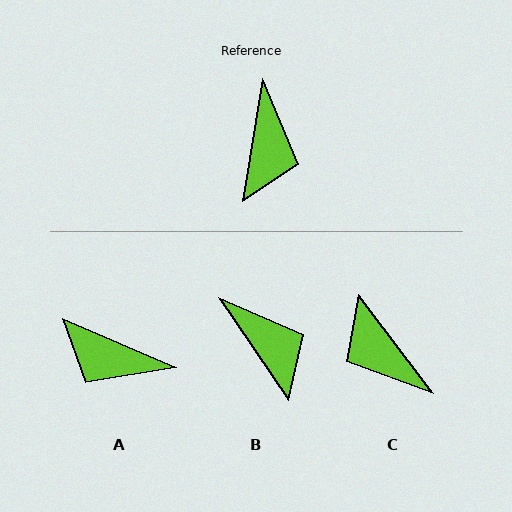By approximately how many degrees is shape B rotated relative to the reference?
Approximately 44 degrees counter-clockwise.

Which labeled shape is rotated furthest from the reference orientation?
C, about 133 degrees away.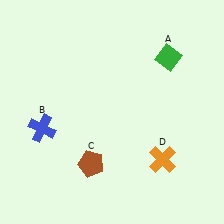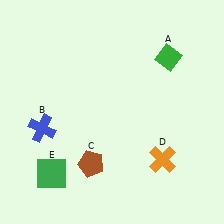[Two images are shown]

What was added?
A green square (E) was added in Image 2.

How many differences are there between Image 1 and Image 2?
There is 1 difference between the two images.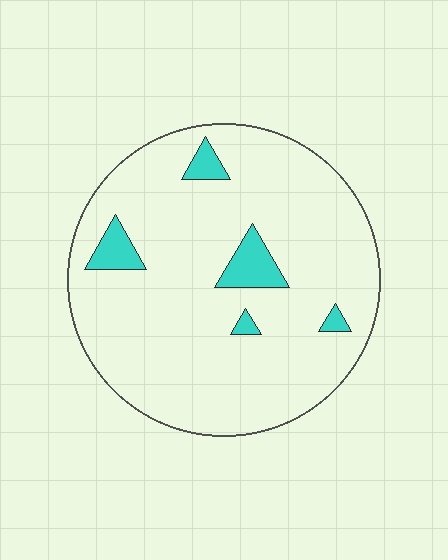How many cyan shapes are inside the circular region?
5.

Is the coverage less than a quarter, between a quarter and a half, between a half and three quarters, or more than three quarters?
Less than a quarter.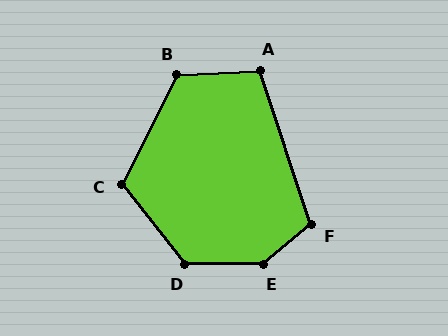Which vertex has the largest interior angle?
E, at approximately 140 degrees.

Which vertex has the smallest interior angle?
A, at approximately 105 degrees.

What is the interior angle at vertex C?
Approximately 115 degrees (obtuse).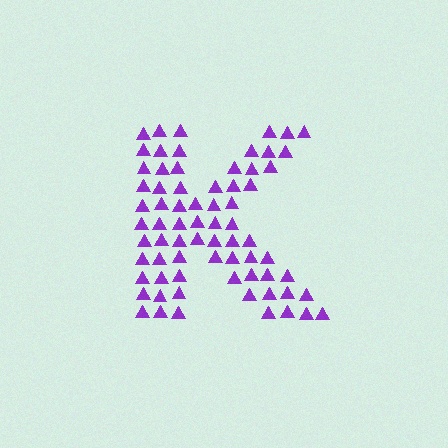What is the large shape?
The large shape is the letter K.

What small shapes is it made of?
It is made of small triangles.